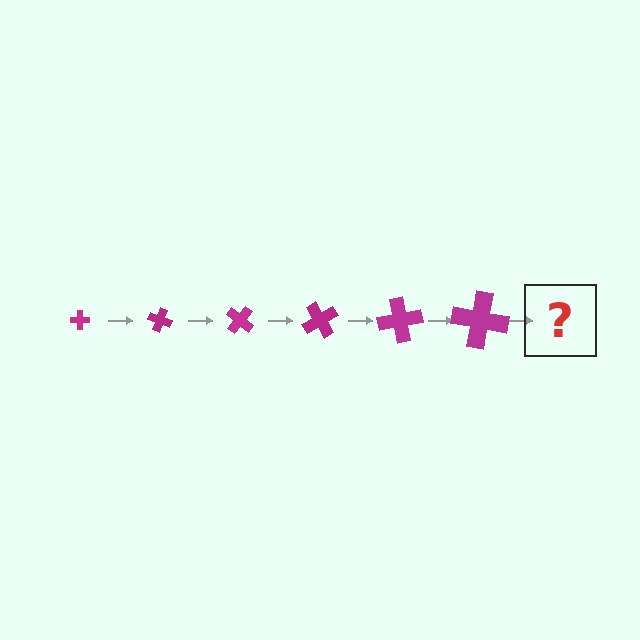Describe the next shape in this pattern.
It should be a cross, larger than the previous one and rotated 120 degrees from the start.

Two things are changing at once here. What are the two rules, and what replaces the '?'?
The two rules are that the cross grows larger each step and it rotates 20 degrees each step. The '?' should be a cross, larger than the previous one and rotated 120 degrees from the start.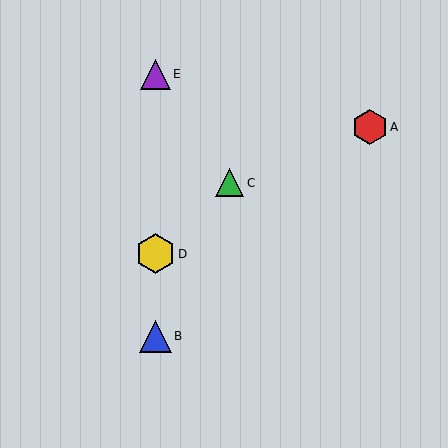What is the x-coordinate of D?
Object D is at x≈155.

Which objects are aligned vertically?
Objects B, D, E are aligned vertically.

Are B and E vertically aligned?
Yes, both are at x≈155.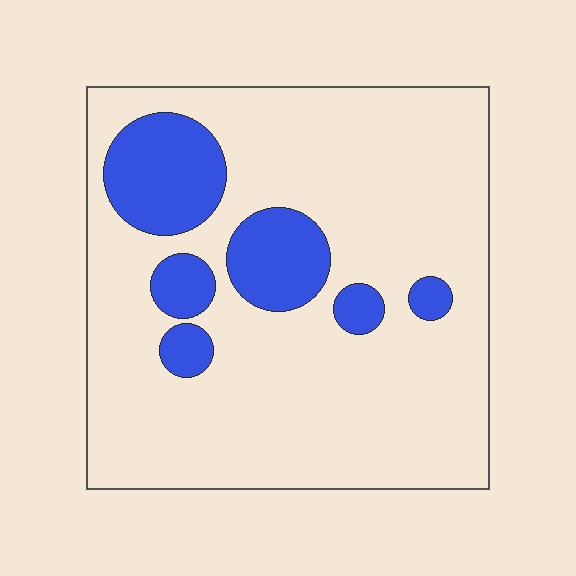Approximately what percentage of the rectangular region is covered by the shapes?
Approximately 20%.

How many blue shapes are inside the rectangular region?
6.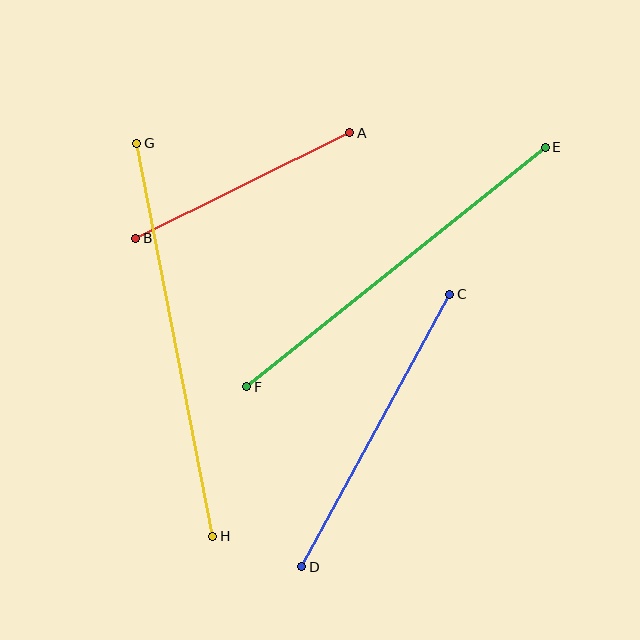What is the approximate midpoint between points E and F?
The midpoint is at approximately (396, 267) pixels.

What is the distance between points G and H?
The distance is approximately 401 pixels.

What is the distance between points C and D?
The distance is approximately 310 pixels.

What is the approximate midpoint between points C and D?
The midpoint is at approximately (376, 430) pixels.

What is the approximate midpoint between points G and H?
The midpoint is at approximately (175, 340) pixels.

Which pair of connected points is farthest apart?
Points G and H are farthest apart.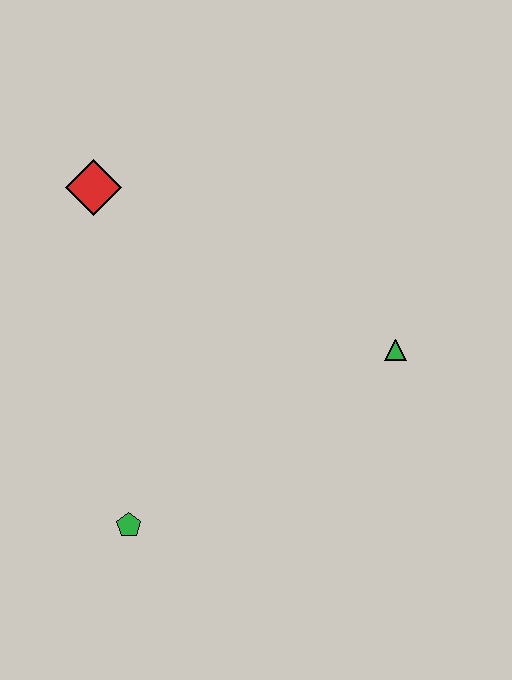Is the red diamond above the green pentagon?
Yes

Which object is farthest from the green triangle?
The red diamond is farthest from the green triangle.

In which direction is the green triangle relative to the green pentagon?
The green triangle is to the right of the green pentagon.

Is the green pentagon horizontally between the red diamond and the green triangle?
Yes